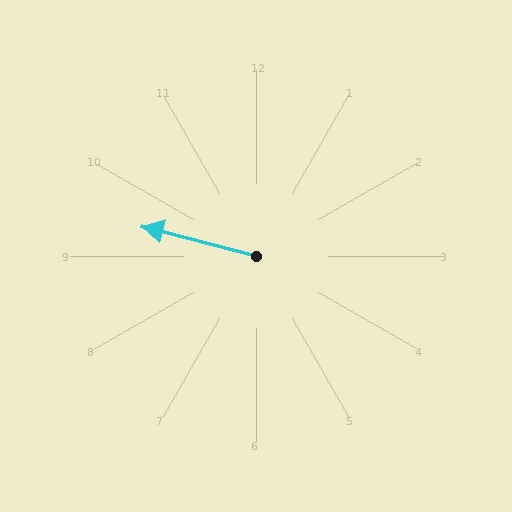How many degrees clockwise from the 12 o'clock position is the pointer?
Approximately 285 degrees.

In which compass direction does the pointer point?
West.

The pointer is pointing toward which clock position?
Roughly 9 o'clock.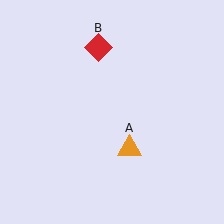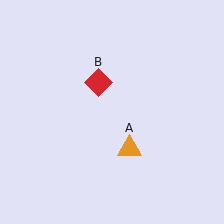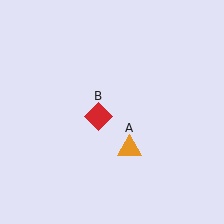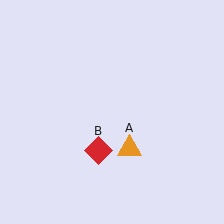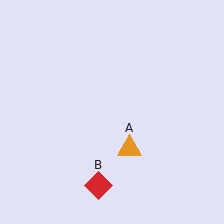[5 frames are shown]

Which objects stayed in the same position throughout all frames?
Orange triangle (object A) remained stationary.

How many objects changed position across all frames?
1 object changed position: red diamond (object B).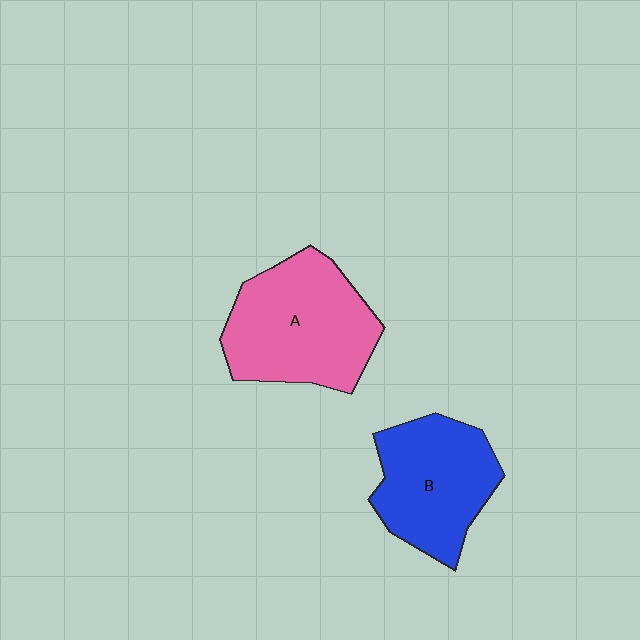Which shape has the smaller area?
Shape B (blue).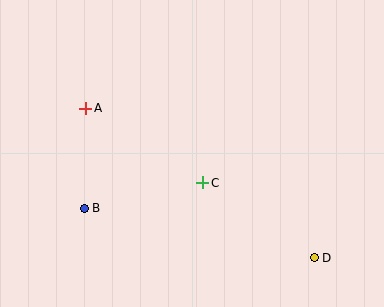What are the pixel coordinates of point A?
Point A is at (86, 108).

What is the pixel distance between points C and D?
The distance between C and D is 134 pixels.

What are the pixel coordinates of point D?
Point D is at (314, 258).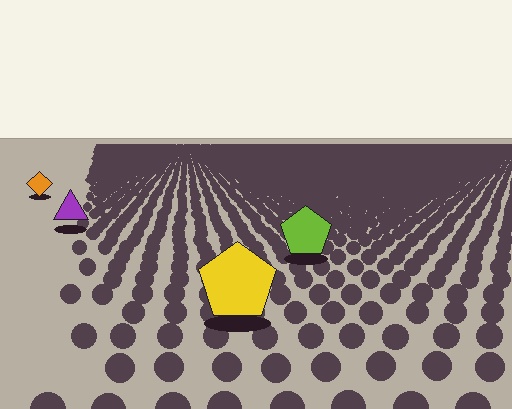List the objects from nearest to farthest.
From nearest to farthest: the yellow pentagon, the lime pentagon, the purple triangle, the orange diamond.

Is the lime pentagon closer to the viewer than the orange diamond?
Yes. The lime pentagon is closer — you can tell from the texture gradient: the ground texture is coarser near it.